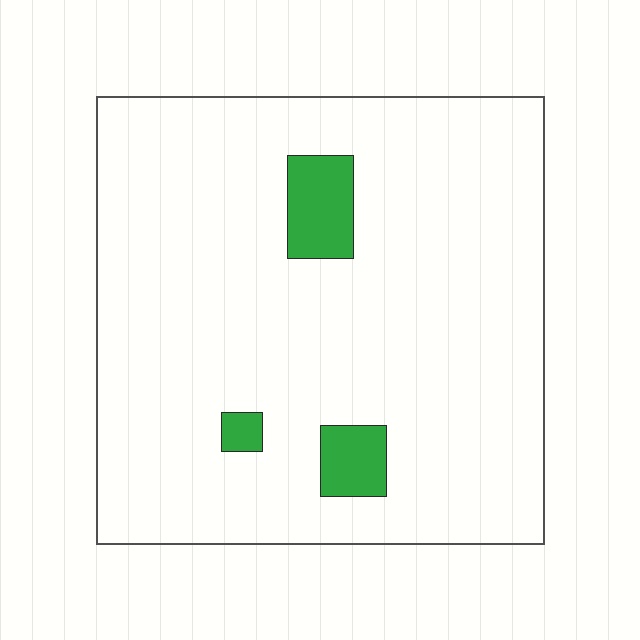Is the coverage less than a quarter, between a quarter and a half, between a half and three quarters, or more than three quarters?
Less than a quarter.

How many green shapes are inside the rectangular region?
3.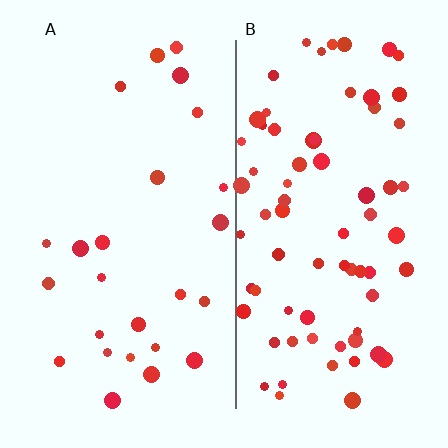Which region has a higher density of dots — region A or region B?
B (the right).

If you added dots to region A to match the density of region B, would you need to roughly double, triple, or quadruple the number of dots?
Approximately triple.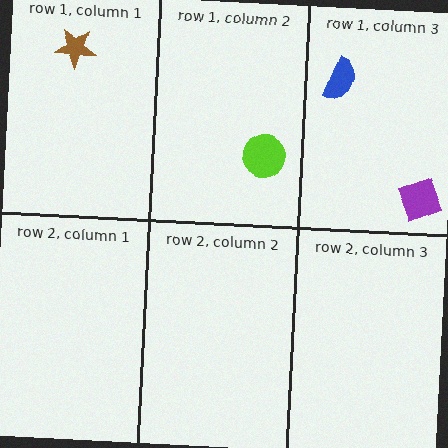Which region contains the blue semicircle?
The row 1, column 3 region.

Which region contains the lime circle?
The row 1, column 2 region.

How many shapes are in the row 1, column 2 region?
1.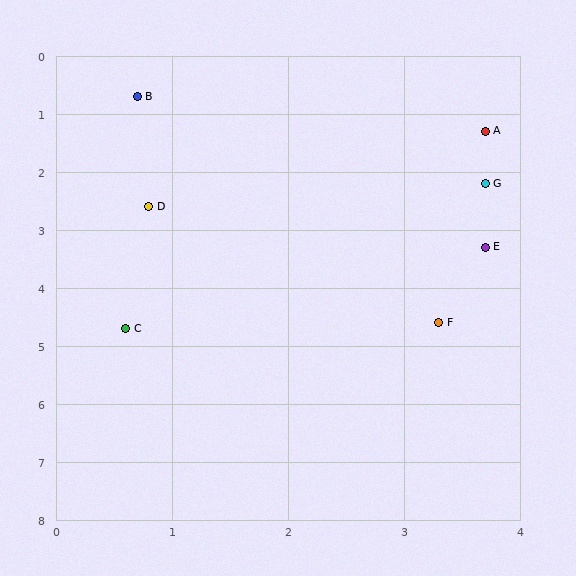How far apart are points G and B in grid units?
Points G and B are about 3.4 grid units apart.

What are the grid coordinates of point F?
Point F is at approximately (3.3, 4.6).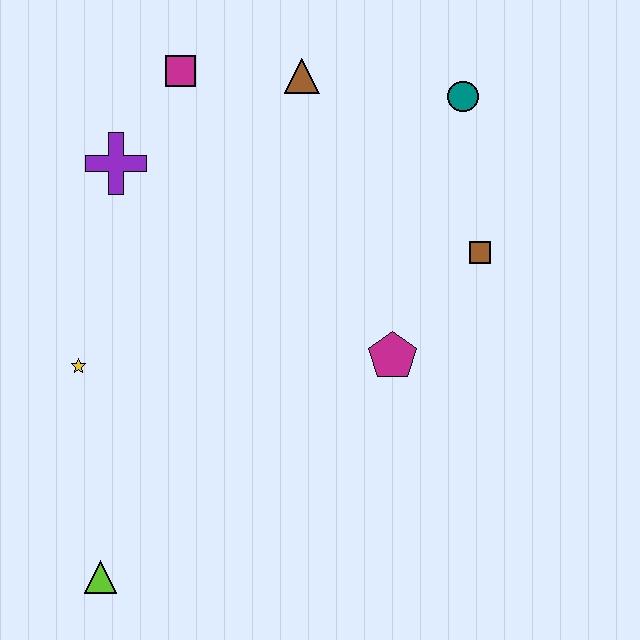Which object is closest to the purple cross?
The magenta square is closest to the purple cross.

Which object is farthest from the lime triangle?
The teal circle is farthest from the lime triangle.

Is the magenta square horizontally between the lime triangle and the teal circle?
Yes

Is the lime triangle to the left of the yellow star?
No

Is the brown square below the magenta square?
Yes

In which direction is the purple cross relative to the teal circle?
The purple cross is to the left of the teal circle.